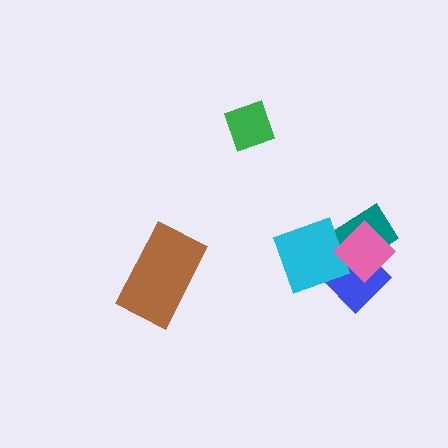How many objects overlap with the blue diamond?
3 objects overlap with the blue diamond.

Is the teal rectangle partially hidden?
Yes, it is partially covered by another shape.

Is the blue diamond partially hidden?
Yes, it is partially covered by another shape.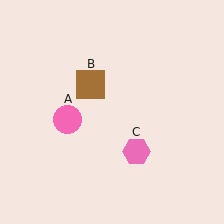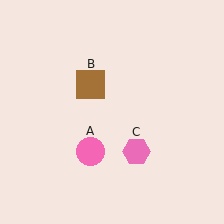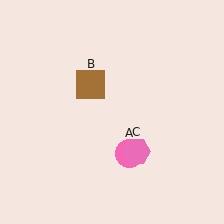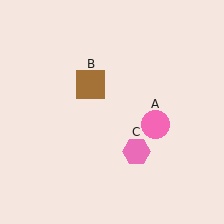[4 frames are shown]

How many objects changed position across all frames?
1 object changed position: pink circle (object A).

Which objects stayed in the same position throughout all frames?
Brown square (object B) and pink hexagon (object C) remained stationary.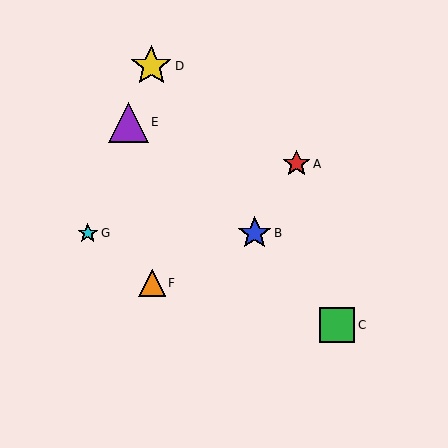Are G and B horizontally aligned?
Yes, both are at y≈233.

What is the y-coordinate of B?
Object B is at y≈233.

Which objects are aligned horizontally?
Objects B, G are aligned horizontally.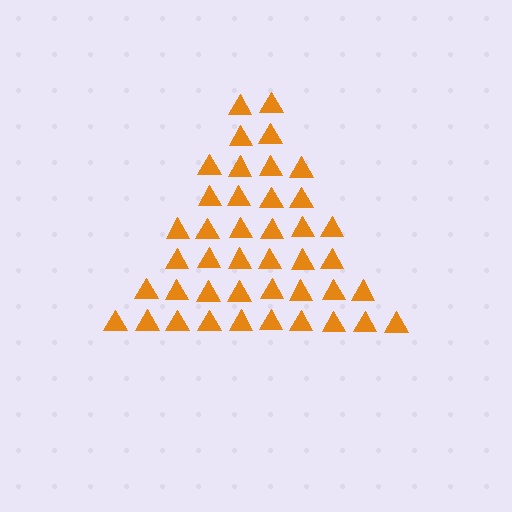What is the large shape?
The large shape is a triangle.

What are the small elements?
The small elements are triangles.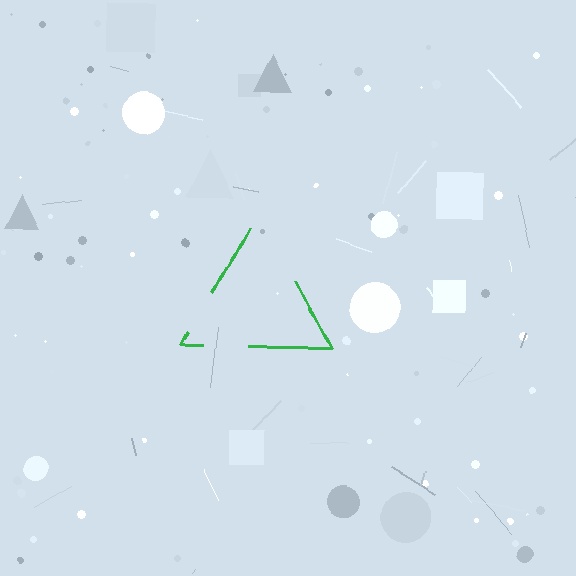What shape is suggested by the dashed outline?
The dashed outline suggests a triangle.